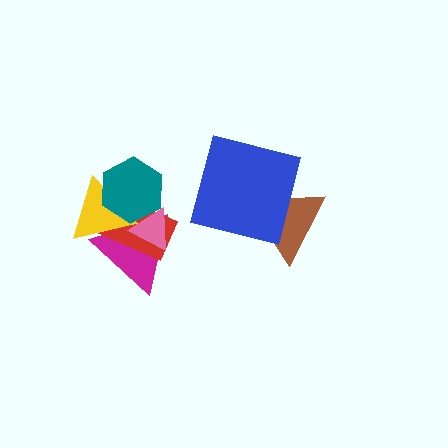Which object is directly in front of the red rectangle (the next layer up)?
The pink triangle is directly in front of the red rectangle.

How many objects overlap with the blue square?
1 object overlaps with the blue square.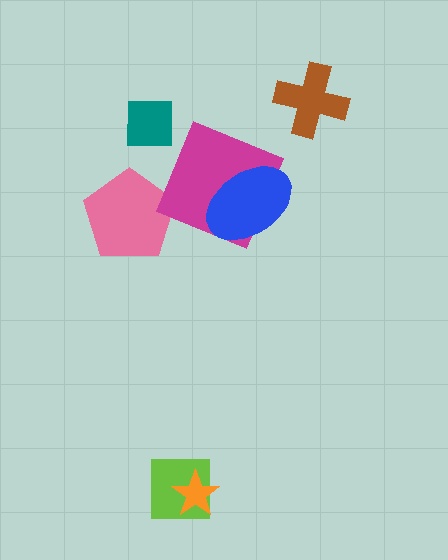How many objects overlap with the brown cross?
0 objects overlap with the brown cross.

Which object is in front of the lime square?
The orange star is in front of the lime square.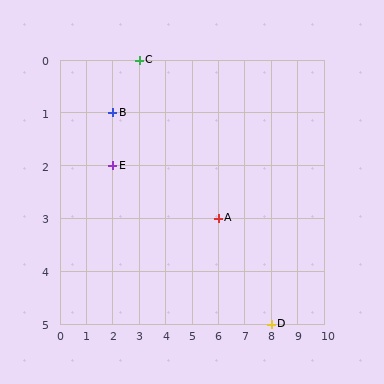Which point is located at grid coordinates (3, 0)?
Point C is at (3, 0).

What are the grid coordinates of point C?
Point C is at grid coordinates (3, 0).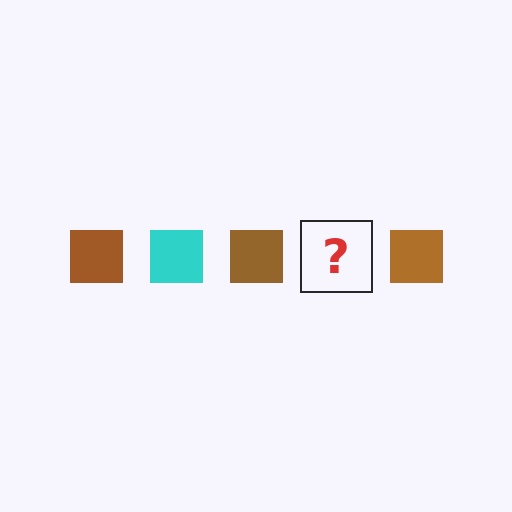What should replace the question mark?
The question mark should be replaced with a cyan square.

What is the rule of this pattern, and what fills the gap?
The rule is that the pattern cycles through brown, cyan squares. The gap should be filled with a cyan square.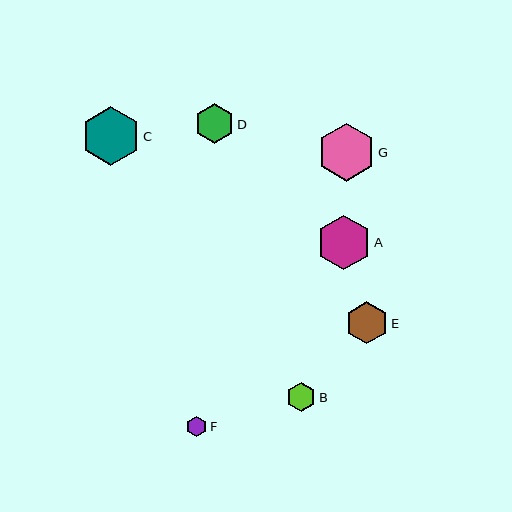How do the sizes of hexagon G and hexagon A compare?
Hexagon G and hexagon A are approximately the same size.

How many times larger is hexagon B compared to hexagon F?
Hexagon B is approximately 1.4 times the size of hexagon F.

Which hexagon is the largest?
Hexagon C is the largest with a size of approximately 59 pixels.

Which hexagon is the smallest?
Hexagon F is the smallest with a size of approximately 21 pixels.